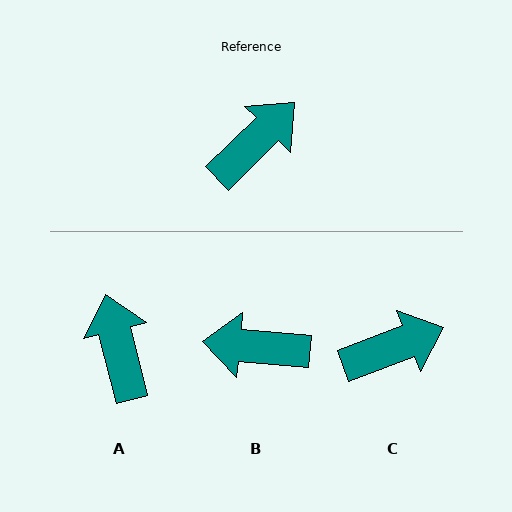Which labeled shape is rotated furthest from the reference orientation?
B, about 131 degrees away.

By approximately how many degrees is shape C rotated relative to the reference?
Approximately 23 degrees clockwise.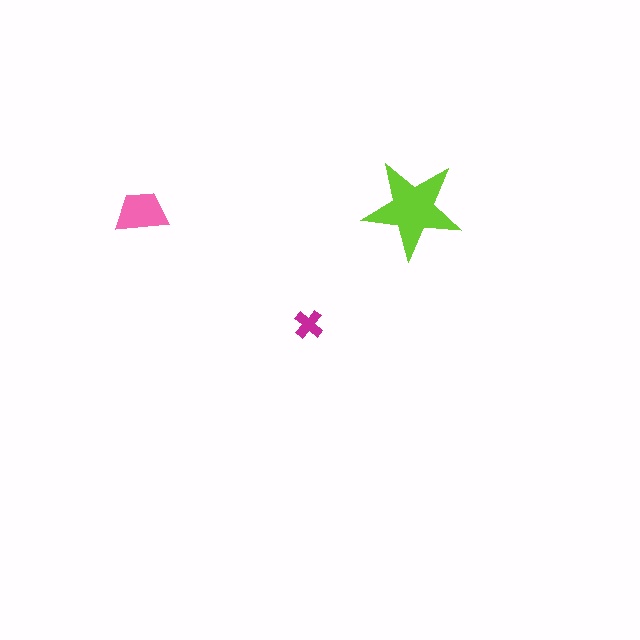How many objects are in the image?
There are 3 objects in the image.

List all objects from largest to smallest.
The lime star, the pink trapezoid, the magenta cross.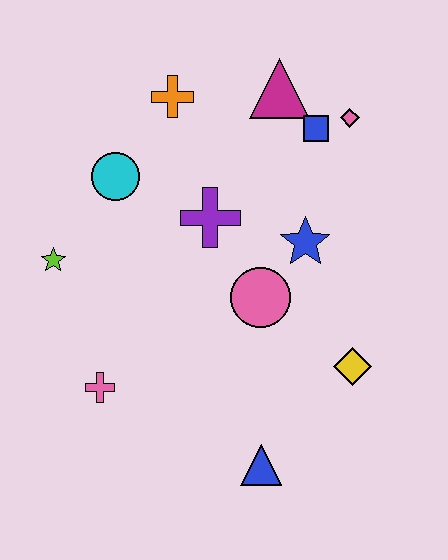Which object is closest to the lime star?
The cyan circle is closest to the lime star.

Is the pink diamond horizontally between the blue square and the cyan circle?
No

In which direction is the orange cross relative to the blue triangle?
The orange cross is above the blue triangle.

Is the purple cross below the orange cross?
Yes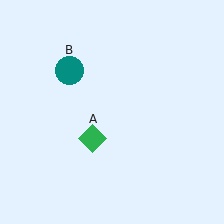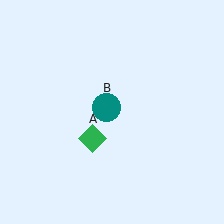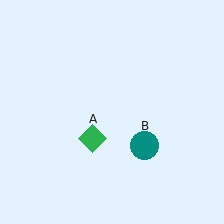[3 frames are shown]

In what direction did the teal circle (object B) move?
The teal circle (object B) moved down and to the right.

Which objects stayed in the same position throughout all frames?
Green diamond (object A) remained stationary.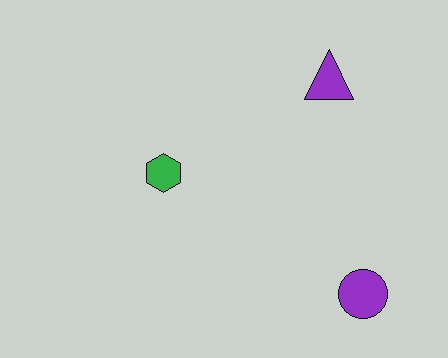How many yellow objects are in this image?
There are no yellow objects.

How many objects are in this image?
There are 3 objects.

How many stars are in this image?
There are no stars.